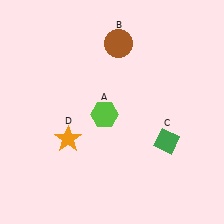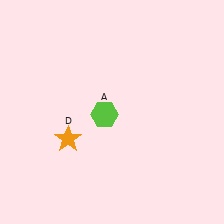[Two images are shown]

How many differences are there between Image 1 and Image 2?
There are 2 differences between the two images.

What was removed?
The brown circle (B), the green diamond (C) were removed in Image 2.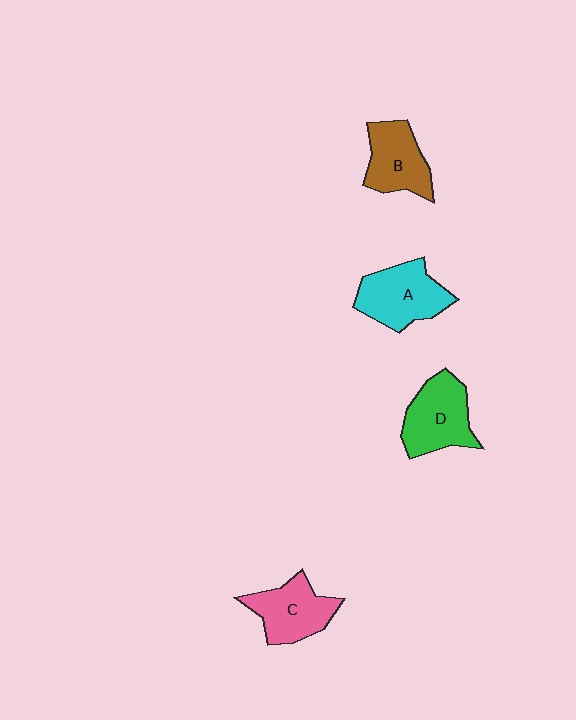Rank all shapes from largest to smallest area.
From largest to smallest: A (cyan), D (green), C (pink), B (brown).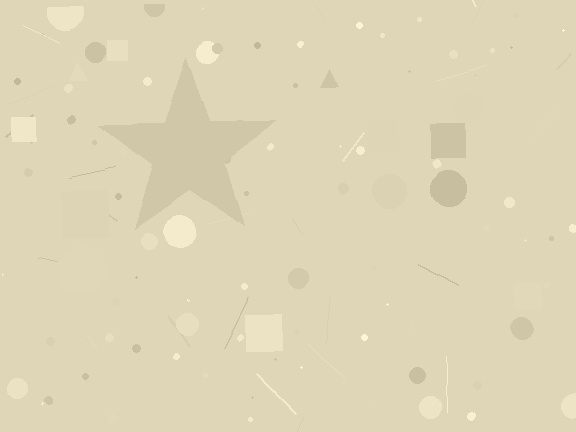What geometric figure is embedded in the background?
A star is embedded in the background.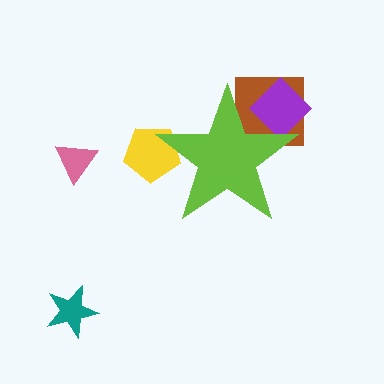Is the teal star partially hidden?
No, the teal star is fully visible.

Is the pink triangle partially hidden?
No, the pink triangle is fully visible.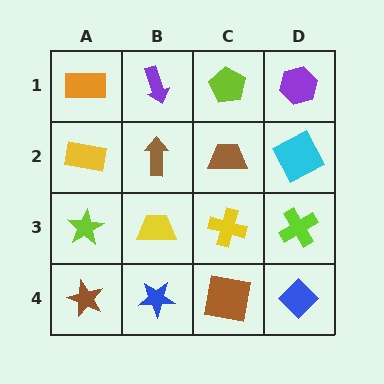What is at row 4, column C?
A brown square.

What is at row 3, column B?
A yellow trapezoid.